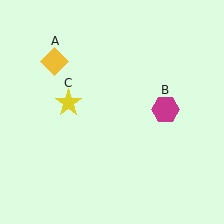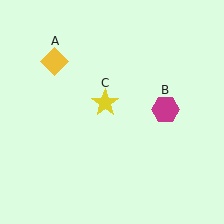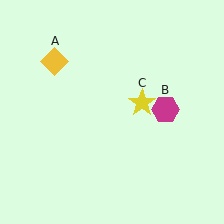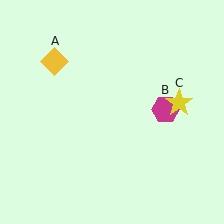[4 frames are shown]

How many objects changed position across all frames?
1 object changed position: yellow star (object C).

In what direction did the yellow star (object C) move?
The yellow star (object C) moved right.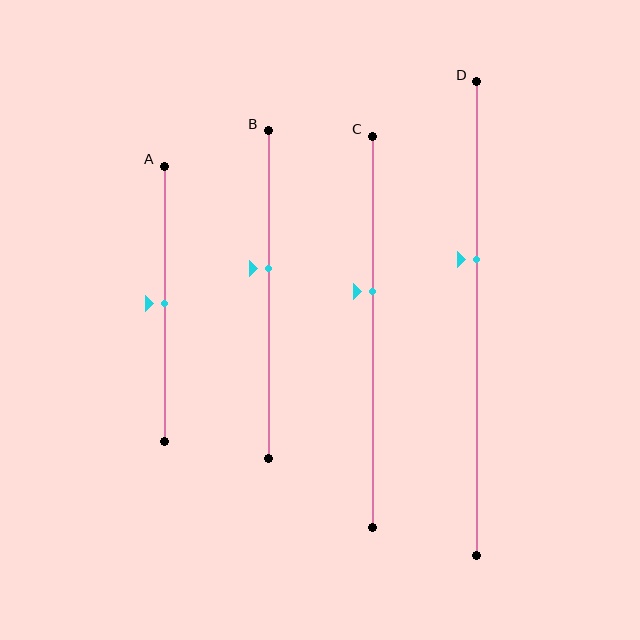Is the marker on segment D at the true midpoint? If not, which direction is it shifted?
No, the marker on segment D is shifted upward by about 12% of the segment length.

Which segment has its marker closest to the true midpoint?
Segment A has its marker closest to the true midpoint.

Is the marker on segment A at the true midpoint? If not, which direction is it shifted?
Yes, the marker on segment A is at the true midpoint.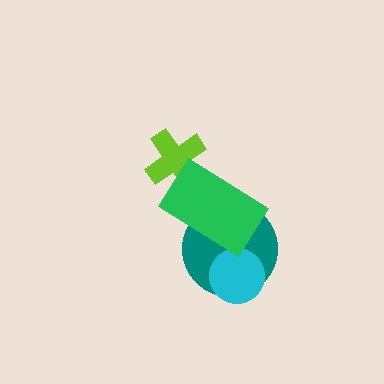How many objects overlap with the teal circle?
2 objects overlap with the teal circle.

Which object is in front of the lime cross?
The green rectangle is in front of the lime cross.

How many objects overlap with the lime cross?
1 object overlaps with the lime cross.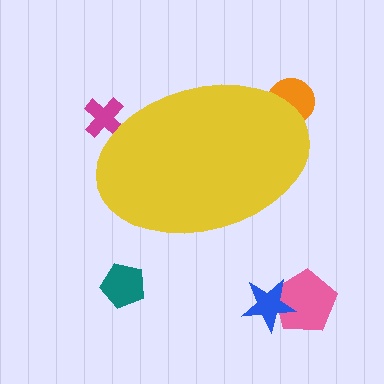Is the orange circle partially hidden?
Yes, the orange circle is partially hidden behind the yellow ellipse.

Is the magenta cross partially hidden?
Yes, the magenta cross is partially hidden behind the yellow ellipse.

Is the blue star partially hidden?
No, the blue star is fully visible.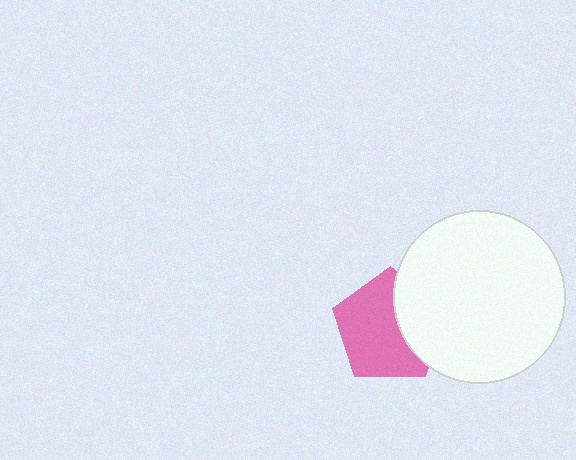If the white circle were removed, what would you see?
You would see the complete pink pentagon.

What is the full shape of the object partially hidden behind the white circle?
The partially hidden object is a pink pentagon.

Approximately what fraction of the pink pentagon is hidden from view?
Roughly 33% of the pink pentagon is hidden behind the white circle.